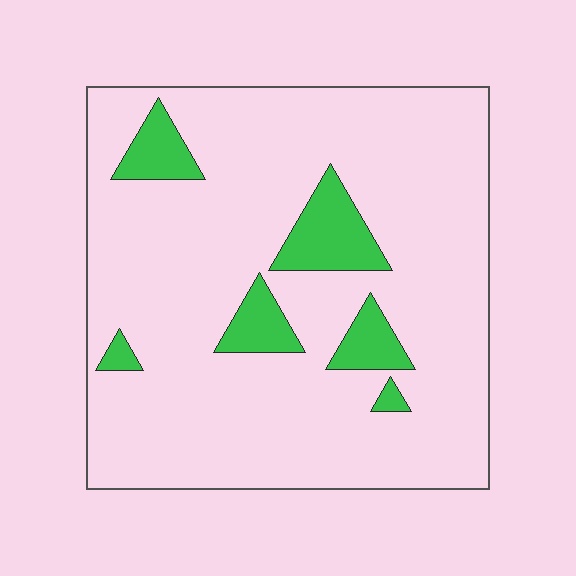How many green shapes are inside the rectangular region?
6.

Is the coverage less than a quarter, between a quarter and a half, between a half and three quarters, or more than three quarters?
Less than a quarter.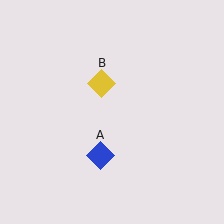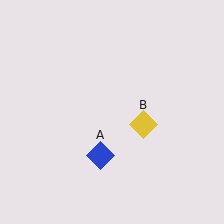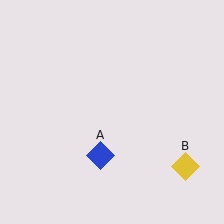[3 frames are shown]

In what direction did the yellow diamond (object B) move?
The yellow diamond (object B) moved down and to the right.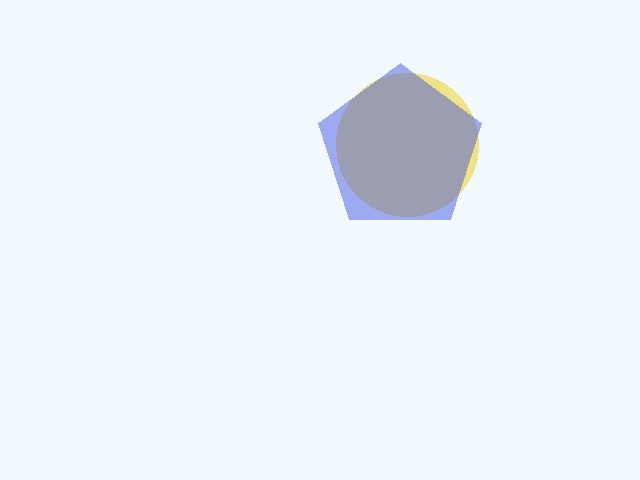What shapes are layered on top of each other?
The layered shapes are: a yellow circle, a blue pentagon.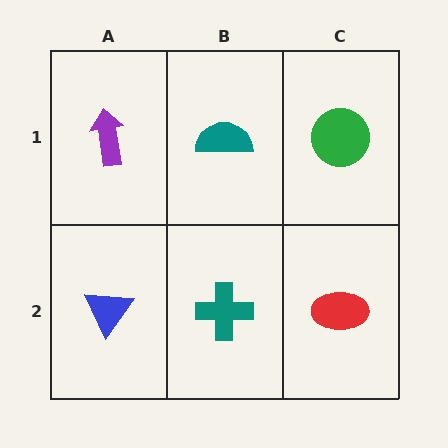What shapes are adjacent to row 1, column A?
A blue triangle (row 2, column A), a teal semicircle (row 1, column B).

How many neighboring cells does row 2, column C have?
2.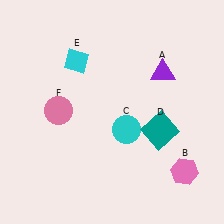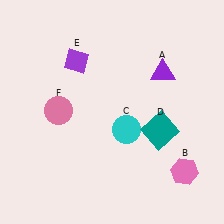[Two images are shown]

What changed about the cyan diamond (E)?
In Image 1, E is cyan. In Image 2, it changed to purple.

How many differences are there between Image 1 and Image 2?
There is 1 difference between the two images.